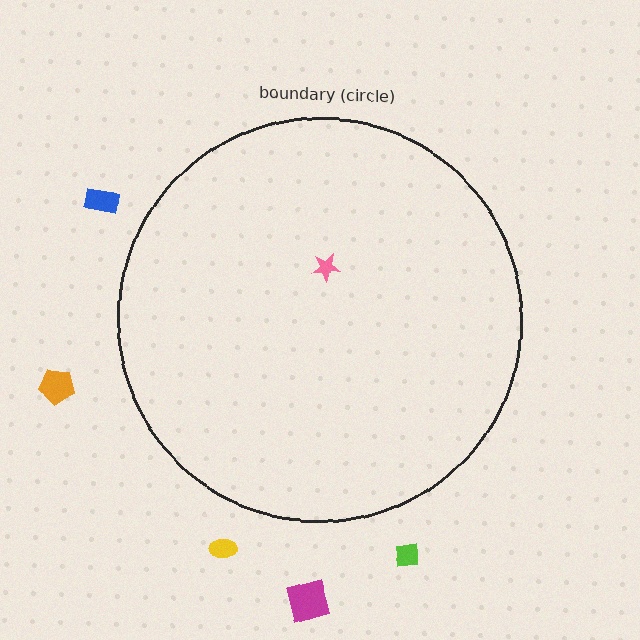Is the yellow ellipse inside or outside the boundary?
Outside.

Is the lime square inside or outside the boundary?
Outside.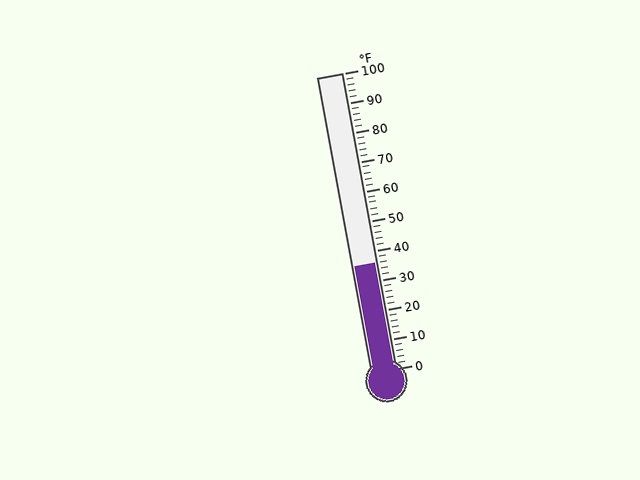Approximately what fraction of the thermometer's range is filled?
The thermometer is filled to approximately 35% of its range.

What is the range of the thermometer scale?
The thermometer scale ranges from 0°F to 100°F.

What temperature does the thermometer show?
The thermometer shows approximately 36°F.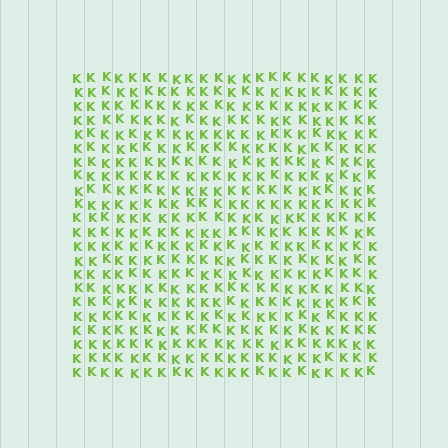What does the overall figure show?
The overall figure shows a square.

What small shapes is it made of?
It is made of small letter K's.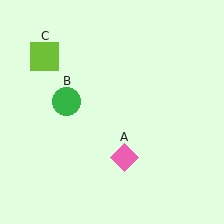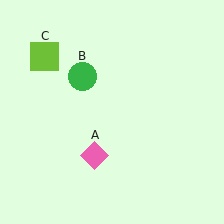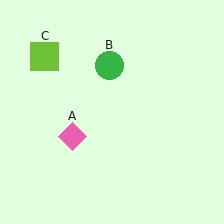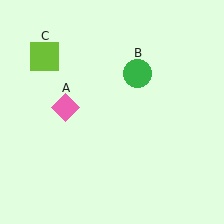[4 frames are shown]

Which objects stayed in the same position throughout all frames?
Lime square (object C) remained stationary.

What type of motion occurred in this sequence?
The pink diamond (object A), green circle (object B) rotated clockwise around the center of the scene.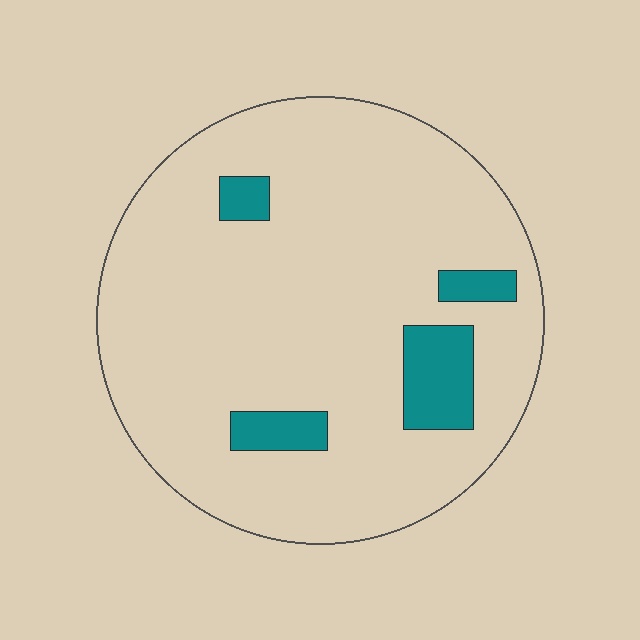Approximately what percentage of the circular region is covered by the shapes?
Approximately 10%.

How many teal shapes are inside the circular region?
4.